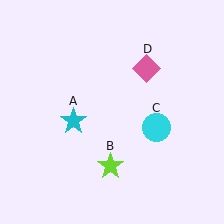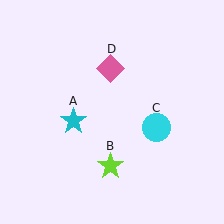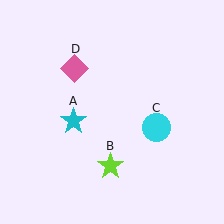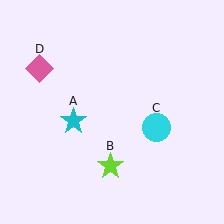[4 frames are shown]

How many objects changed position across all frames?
1 object changed position: pink diamond (object D).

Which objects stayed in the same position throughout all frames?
Cyan star (object A) and lime star (object B) and cyan circle (object C) remained stationary.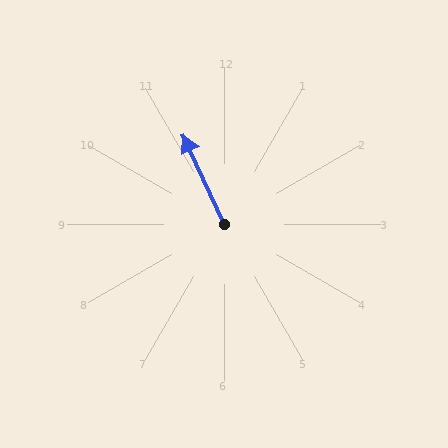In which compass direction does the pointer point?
Northwest.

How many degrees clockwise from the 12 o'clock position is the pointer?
Approximately 335 degrees.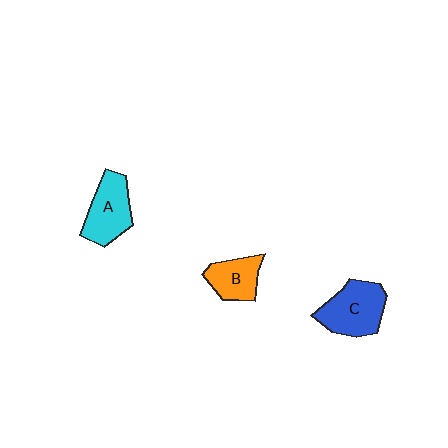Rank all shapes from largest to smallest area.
From largest to smallest: C (blue), A (cyan), B (orange).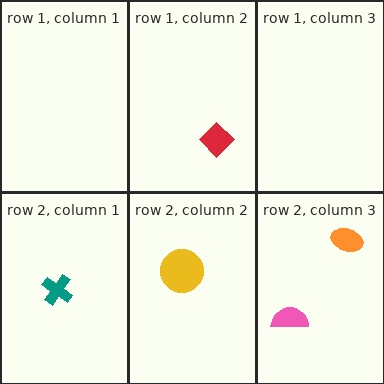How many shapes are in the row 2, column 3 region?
2.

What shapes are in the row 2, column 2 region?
The yellow circle.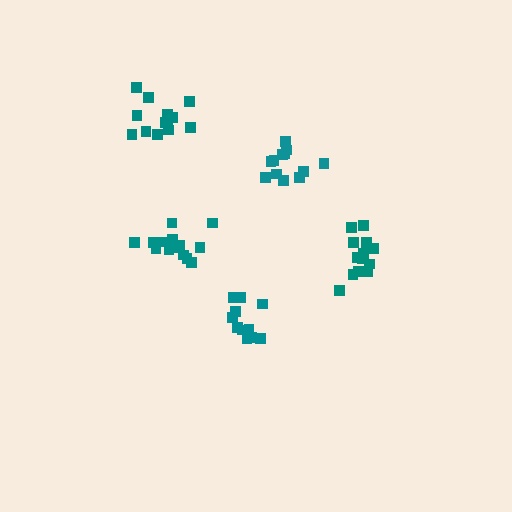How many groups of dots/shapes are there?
There are 5 groups.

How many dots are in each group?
Group 1: 13 dots, Group 2: 14 dots, Group 3: 14 dots, Group 4: 11 dots, Group 5: 12 dots (64 total).